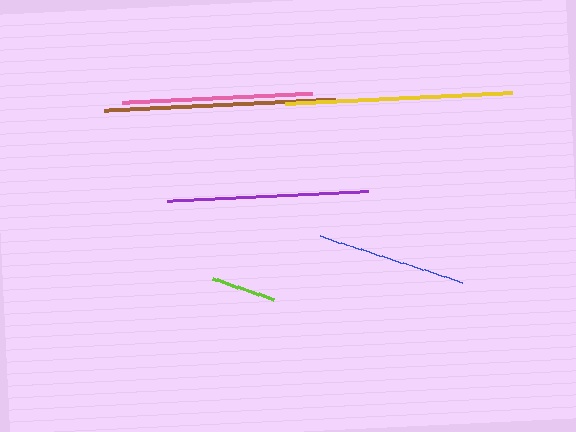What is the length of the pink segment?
The pink segment is approximately 190 pixels long.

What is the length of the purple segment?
The purple segment is approximately 201 pixels long.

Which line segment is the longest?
The brown line is the longest at approximately 232 pixels.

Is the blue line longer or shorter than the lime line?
The blue line is longer than the lime line.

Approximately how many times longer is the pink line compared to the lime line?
The pink line is approximately 3.0 times the length of the lime line.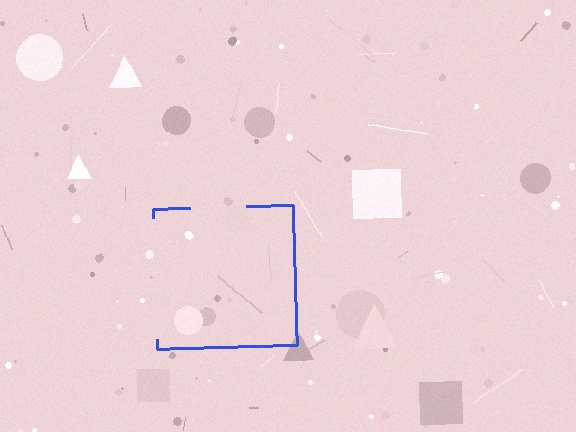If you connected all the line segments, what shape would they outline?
They would outline a square.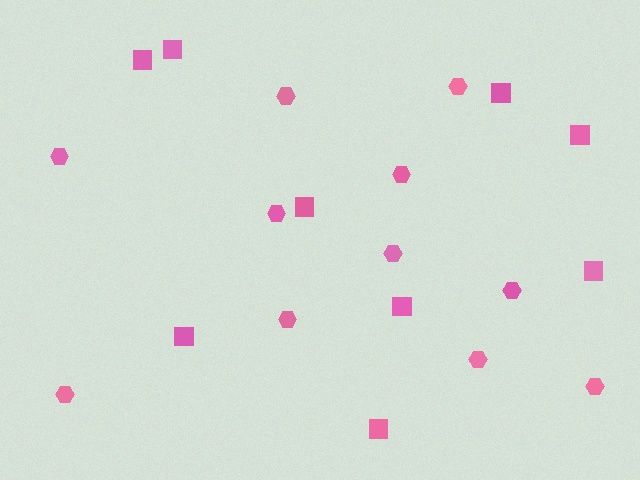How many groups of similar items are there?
There are 2 groups: one group of hexagons (11) and one group of squares (9).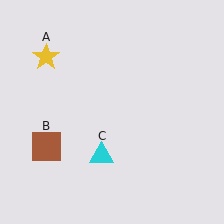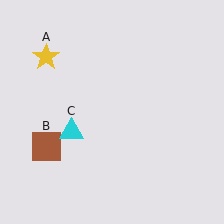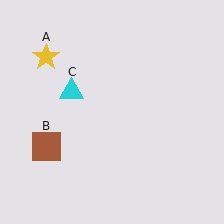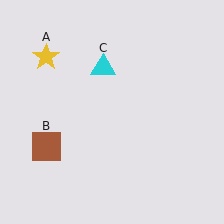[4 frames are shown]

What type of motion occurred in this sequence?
The cyan triangle (object C) rotated clockwise around the center of the scene.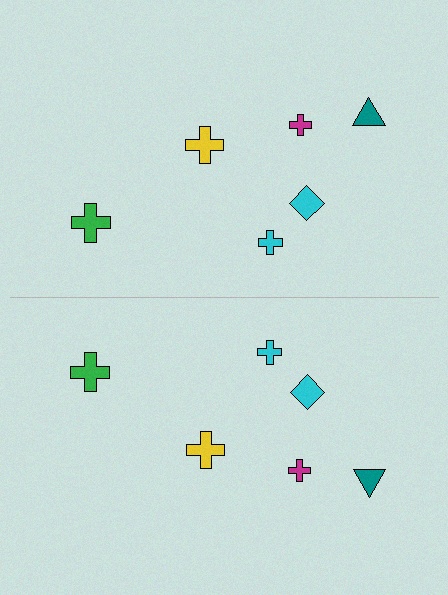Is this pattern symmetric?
Yes, this pattern has bilateral (reflection) symmetry.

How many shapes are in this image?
There are 12 shapes in this image.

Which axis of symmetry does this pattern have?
The pattern has a horizontal axis of symmetry running through the center of the image.